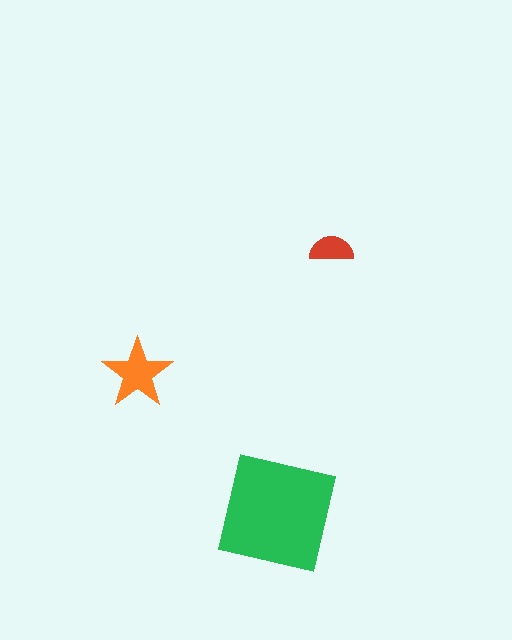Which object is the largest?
The green square.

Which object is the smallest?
The red semicircle.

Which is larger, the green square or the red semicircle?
The green square.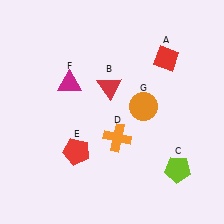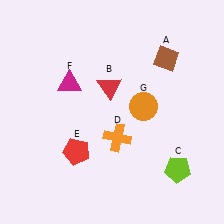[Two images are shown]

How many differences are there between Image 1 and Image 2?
There is 1 difference between the two images.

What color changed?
The diamond (A) changed from red in Image 1 to brown in Image 2.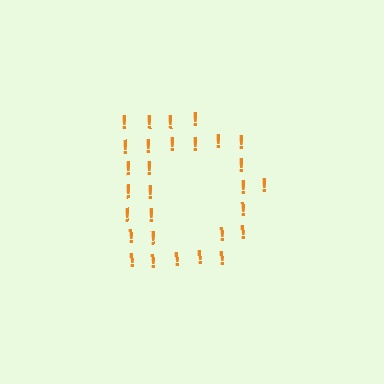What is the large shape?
The large shape is the letter D.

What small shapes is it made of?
It is made of small exclamation marks.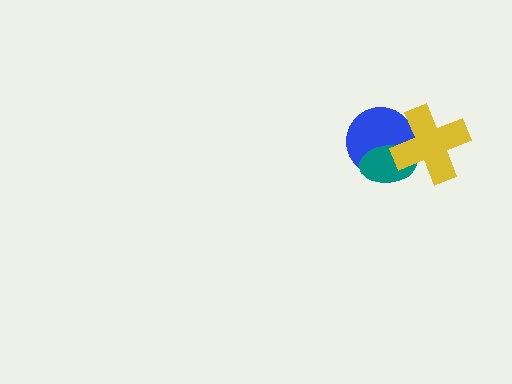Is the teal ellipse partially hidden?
Yes, it is partially covered by another shape.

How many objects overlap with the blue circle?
2 objects overlap with the blue circle.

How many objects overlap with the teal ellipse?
2 objects overlap with the teal ellipse.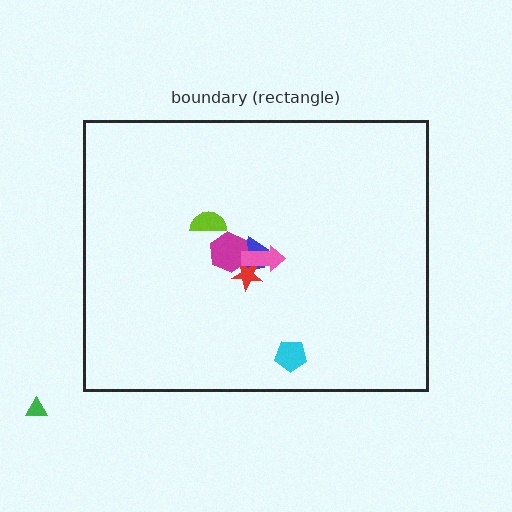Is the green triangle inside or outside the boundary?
Outside.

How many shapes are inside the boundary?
6 inside, 1 outside.